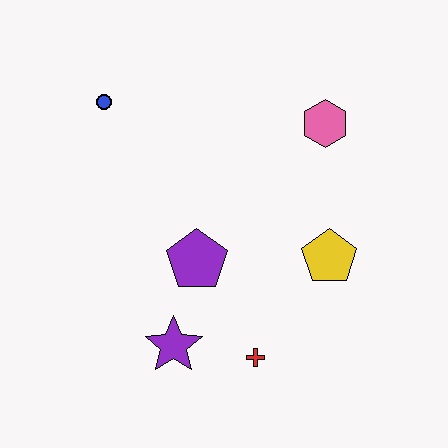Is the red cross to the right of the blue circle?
Yes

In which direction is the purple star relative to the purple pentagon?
The purple star is below the purple pentagon.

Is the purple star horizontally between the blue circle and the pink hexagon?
Yes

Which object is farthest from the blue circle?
The red cross is farthest from the blue circle.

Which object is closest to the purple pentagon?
The purple star is closest to the purple pentagon.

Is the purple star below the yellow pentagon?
Yes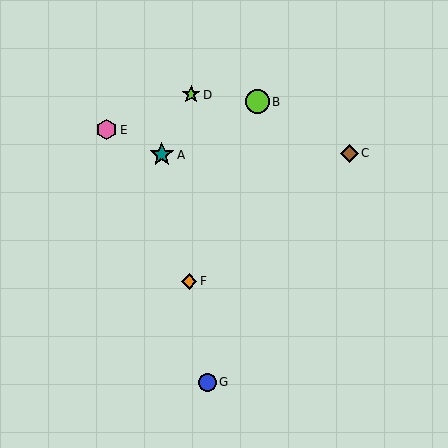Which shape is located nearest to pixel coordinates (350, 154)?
The brown diamond (labeled C) at (350, 153) is nearest to that location.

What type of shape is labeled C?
Shape C is a brown diamond.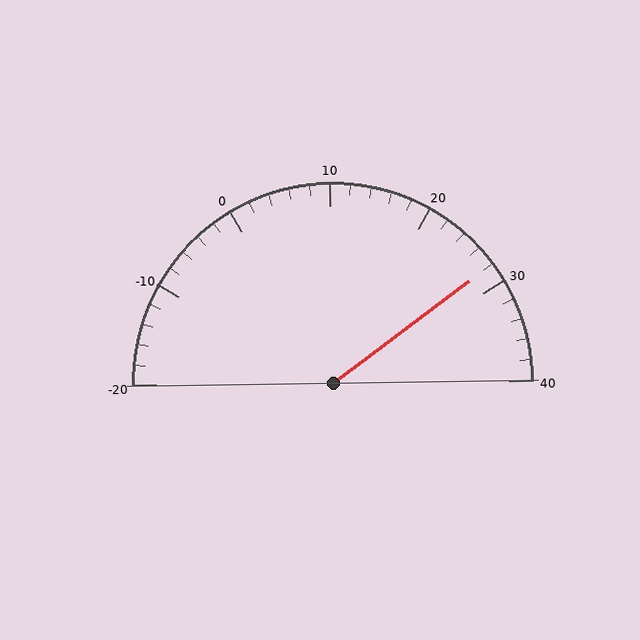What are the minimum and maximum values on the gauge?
The gauge ranges from -20 to 40.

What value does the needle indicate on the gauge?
The needle indicates approximately 28.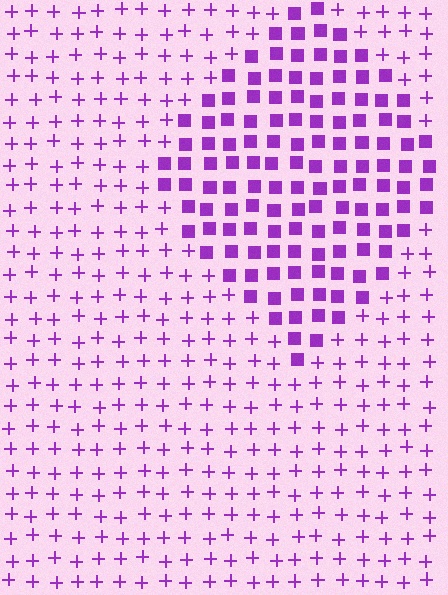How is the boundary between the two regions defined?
The boundary is defined by a change in element shape: squares inside vs. plus signs outside. All elements share the same color and spacing.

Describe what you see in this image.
The image is filled with small purple elements arranged in a uniform grid. A diamond-shaped region contains squares, while the surrounding area contains plus signs. The boundary is defined purely by the change in element shape.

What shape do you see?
I see a diamond.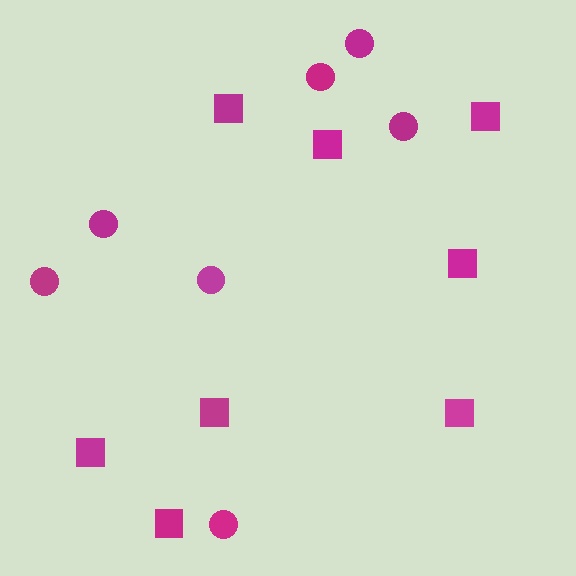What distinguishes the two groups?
There are 2 groups: one group of circles (7) and one group of squares (8).